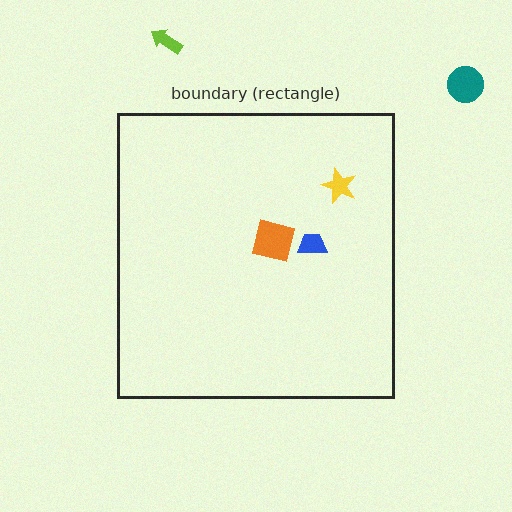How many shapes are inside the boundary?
3 inside, 2 outside.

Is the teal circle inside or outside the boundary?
Outside.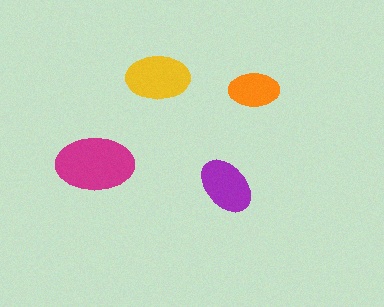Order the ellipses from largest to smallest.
the magenta one, the yellow one, the purple one, the orange one.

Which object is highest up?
The yellow ellipse is topmost.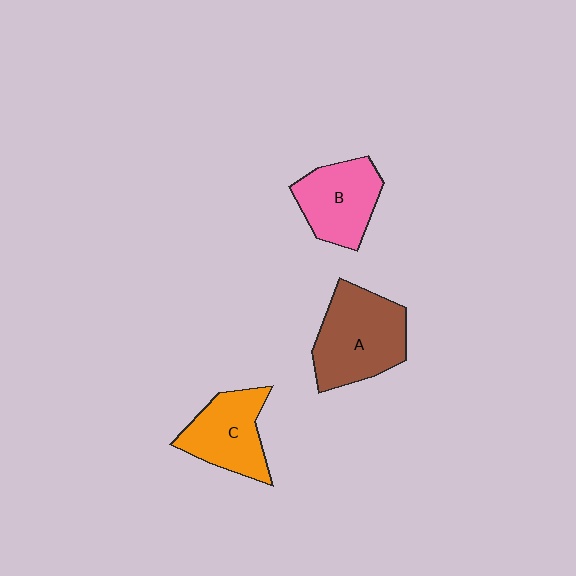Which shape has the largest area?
Shape A (brown).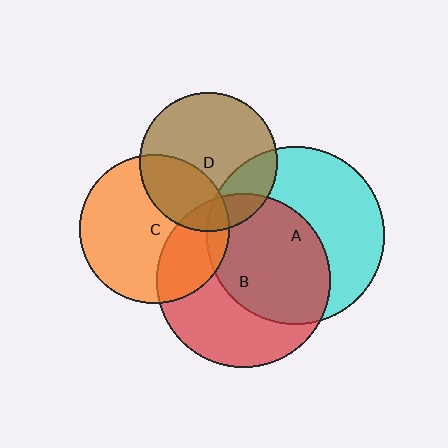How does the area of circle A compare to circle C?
Approximately 1.4 times.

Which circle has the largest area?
Circle A (cyan).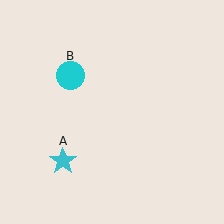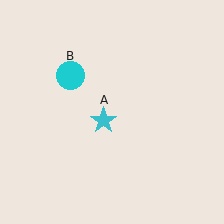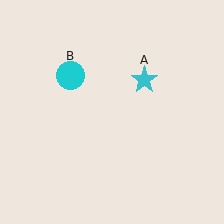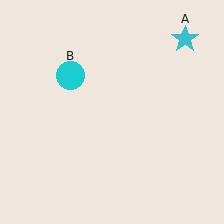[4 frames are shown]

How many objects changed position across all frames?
1 object changed position: cyan star (object A).